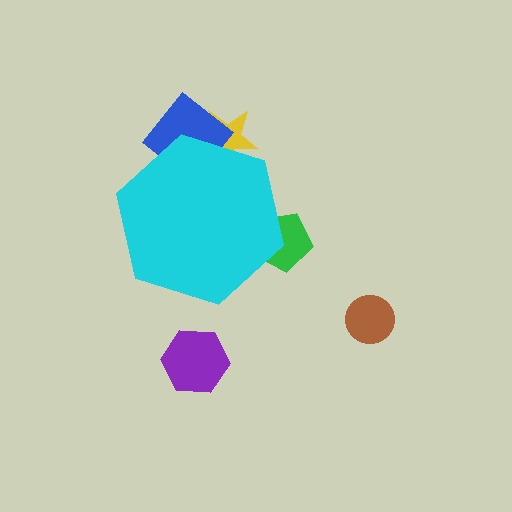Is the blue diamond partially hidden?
Yes, the blue diamond is partially hidden behind the cyan hexagon.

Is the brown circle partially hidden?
No, the brown circle is fully visible.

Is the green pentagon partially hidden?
Yes, the green pentagon is partially hidden behind the cyan hexagon.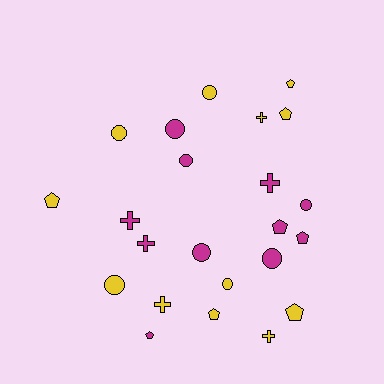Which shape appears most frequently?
Circle, with 9 objects.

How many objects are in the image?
There are 23 objects.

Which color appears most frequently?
Yellow, with 12 objects.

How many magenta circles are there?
There are 5 magenta circles.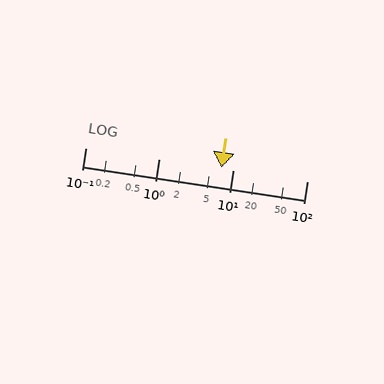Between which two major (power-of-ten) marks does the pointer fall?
The pointer is between 1 and 10.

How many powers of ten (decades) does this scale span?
The scale spans 3 decades, from 0.1 to 100.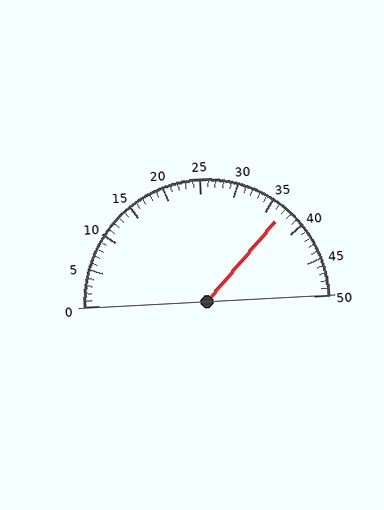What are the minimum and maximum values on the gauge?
The gauge ranges from 0 to 50.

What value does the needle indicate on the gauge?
The needle indicates approximately 37.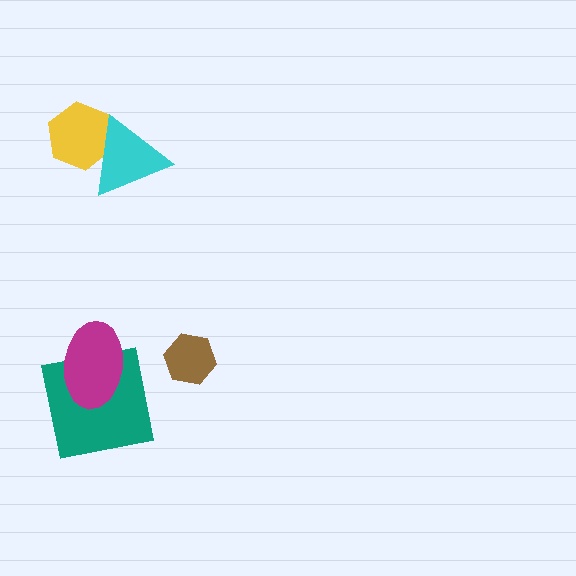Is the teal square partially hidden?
Yes, it is partially covered by another shape.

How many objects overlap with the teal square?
1 object overlaps with the teal square.